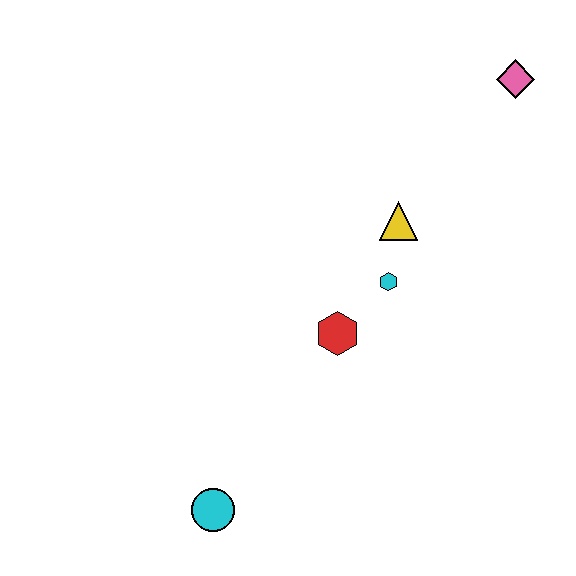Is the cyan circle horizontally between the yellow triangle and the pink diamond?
No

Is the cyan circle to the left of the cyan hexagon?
Yes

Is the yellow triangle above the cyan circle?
Yes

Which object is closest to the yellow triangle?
The cyan hexagon is closest to the yellow triangle.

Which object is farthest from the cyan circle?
The pink diamond is farthest from the cyan circle.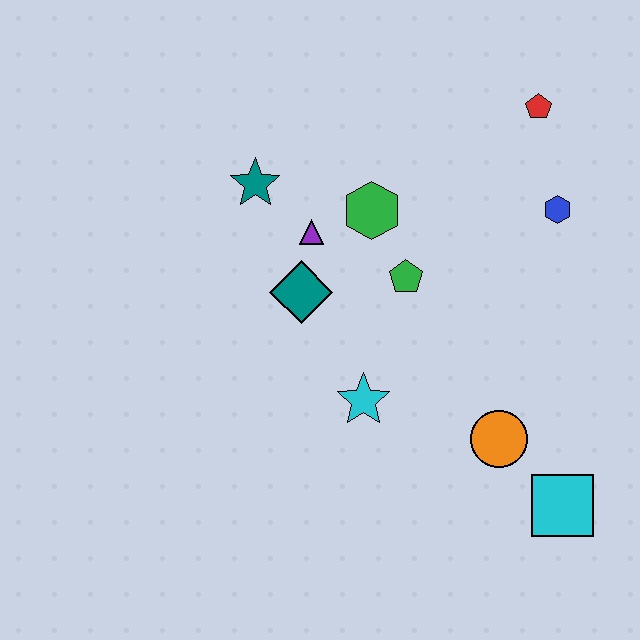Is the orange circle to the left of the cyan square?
Yes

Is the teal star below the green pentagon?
No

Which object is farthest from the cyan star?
The red pentagon is farthest from the cyan star.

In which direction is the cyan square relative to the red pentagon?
The cyan square is below the red pentagon.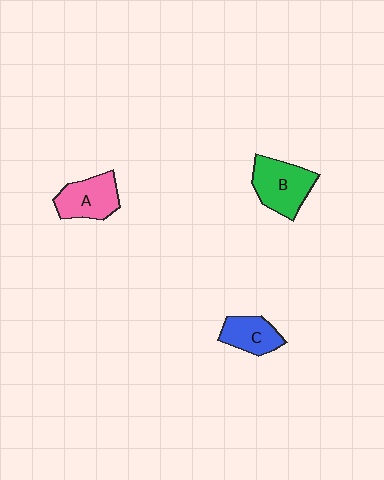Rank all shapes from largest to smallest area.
From largest to smallest: B (green), A (pink), C (blue).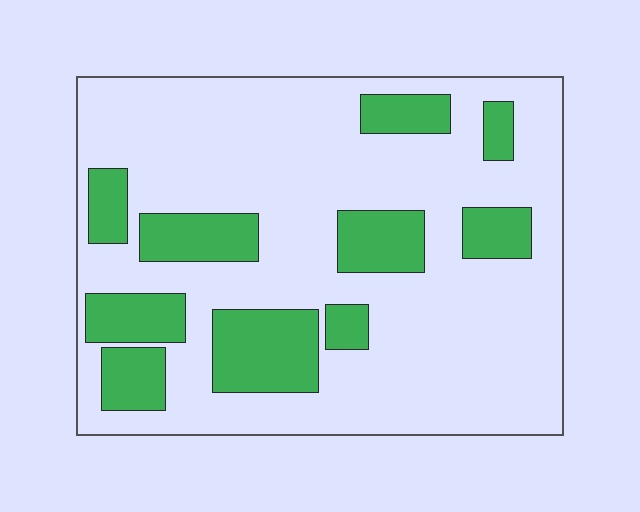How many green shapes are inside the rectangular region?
10.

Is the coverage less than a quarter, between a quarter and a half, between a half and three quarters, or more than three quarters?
Less than a quarter.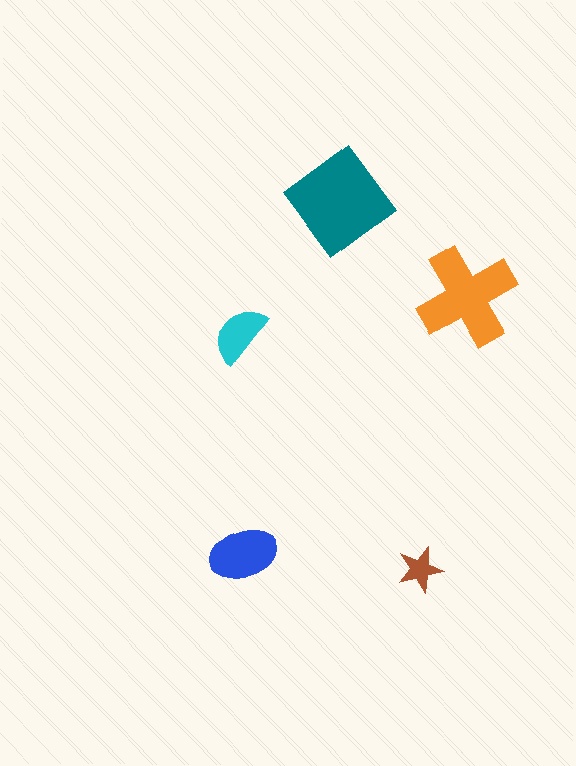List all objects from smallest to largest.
The brown star, the cyan semicircle, the blue ellipse, the orange cross, the teal diamond.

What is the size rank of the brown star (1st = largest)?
5th.